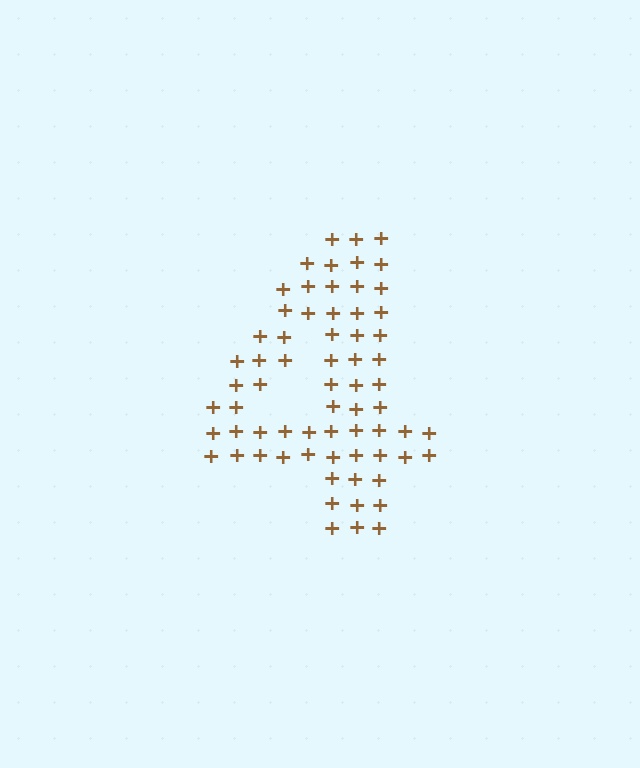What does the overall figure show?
The overall figure shows the digit 4.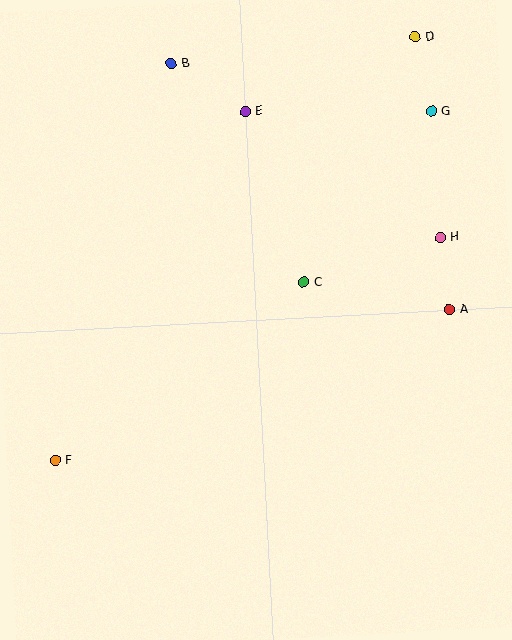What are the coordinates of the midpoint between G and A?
The midpoint between G and A is at (441, 210).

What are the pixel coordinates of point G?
Point G is at (432, 111).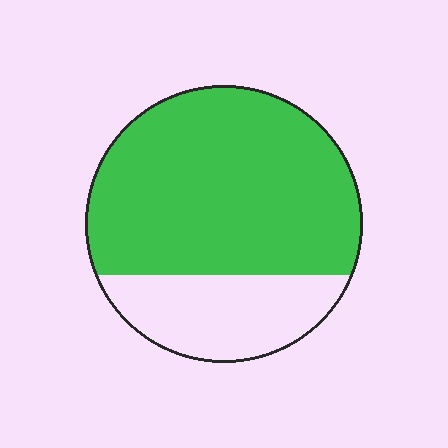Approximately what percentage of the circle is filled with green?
Approximately 75%.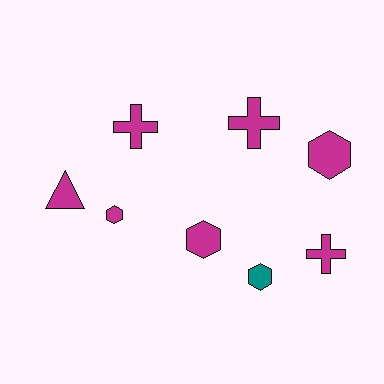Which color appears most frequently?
Magenta, with 7 objects.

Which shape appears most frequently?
Hexagon, with 4 objects.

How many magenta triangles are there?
There is 1 magenta triangle.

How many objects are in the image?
There are 8 objects.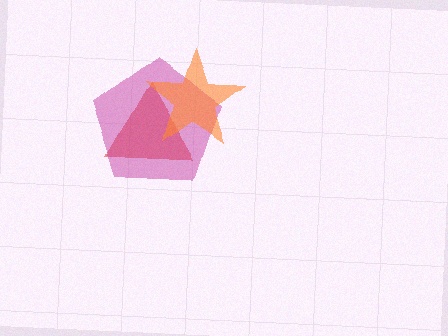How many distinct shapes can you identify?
There are 3 distinct shapes: a red triangle, a magenta pentagon, an orange star.